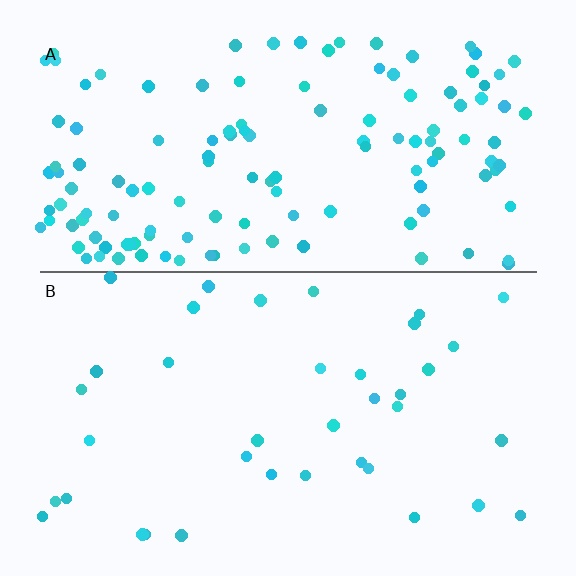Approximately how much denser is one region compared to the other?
Approximately 3.6× — region A over region B.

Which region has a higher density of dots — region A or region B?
A (the top).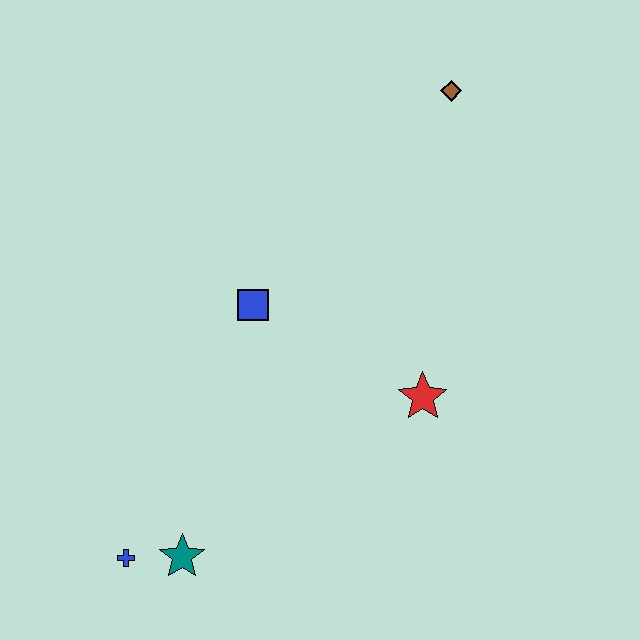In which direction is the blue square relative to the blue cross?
The blue square is above the blue cross.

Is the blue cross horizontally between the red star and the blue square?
No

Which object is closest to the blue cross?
The teal star is closest to the blue cross.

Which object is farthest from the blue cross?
The brown diamond is farthest from the blue cross.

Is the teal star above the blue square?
No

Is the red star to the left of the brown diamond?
Yes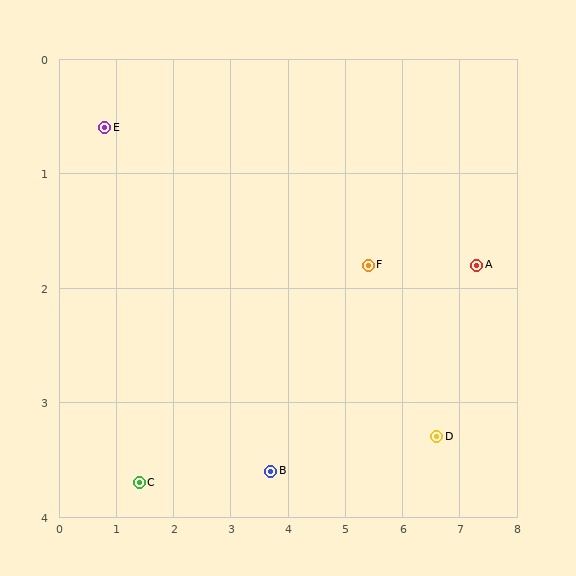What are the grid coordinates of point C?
Point C is at approximately (1.4, 3.7).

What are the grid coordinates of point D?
Point D is at approximately (6.6, 3.3).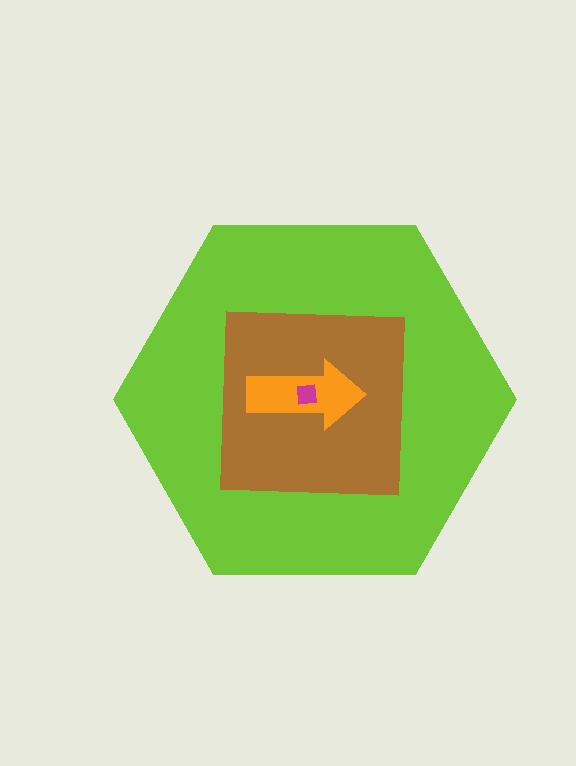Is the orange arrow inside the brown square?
Yes.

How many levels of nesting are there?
4.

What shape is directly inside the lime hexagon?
The brown square.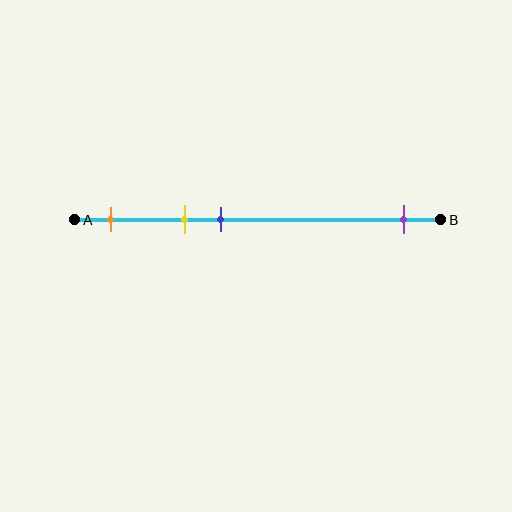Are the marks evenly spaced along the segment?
No, the marks are not evenly spaced.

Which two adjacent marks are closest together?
The yellow and blue marks are the closest adjacent pair.